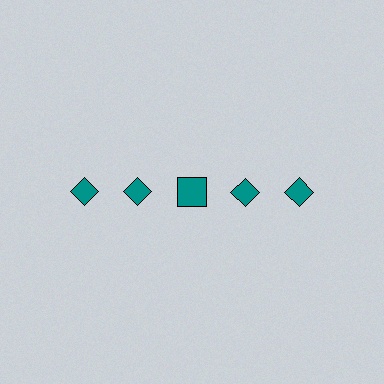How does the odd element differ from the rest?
It has a different shape: square instead of diamond.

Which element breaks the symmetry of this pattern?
The teal square in the top row, center column breaks the symmetry. All other shapes are teal diamonds.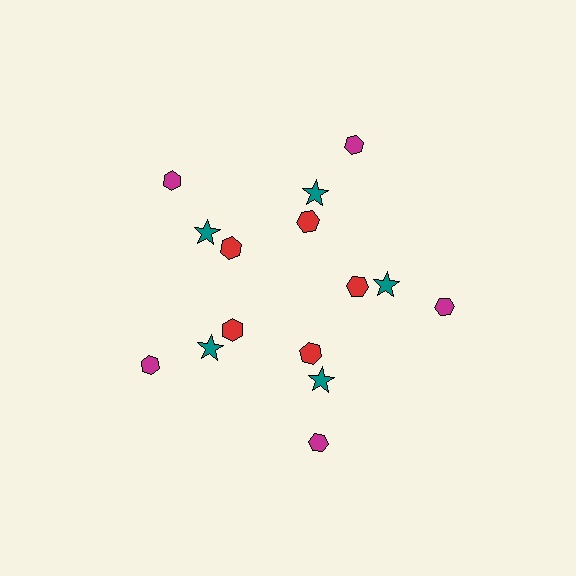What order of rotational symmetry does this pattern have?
This pattern has 5-fold rotational symmetry.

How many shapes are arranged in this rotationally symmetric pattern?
There are 15 shapes, arranged in 5 groups of 3.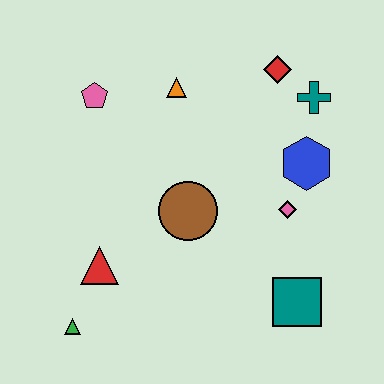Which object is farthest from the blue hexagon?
The green triangle is farthest from the blue hexagon.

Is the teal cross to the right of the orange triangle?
Yes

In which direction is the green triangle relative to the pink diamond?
The green triangle is to the left of the pink diamond.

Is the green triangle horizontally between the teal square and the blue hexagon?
No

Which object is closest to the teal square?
The pink diamond is closest to the teal square.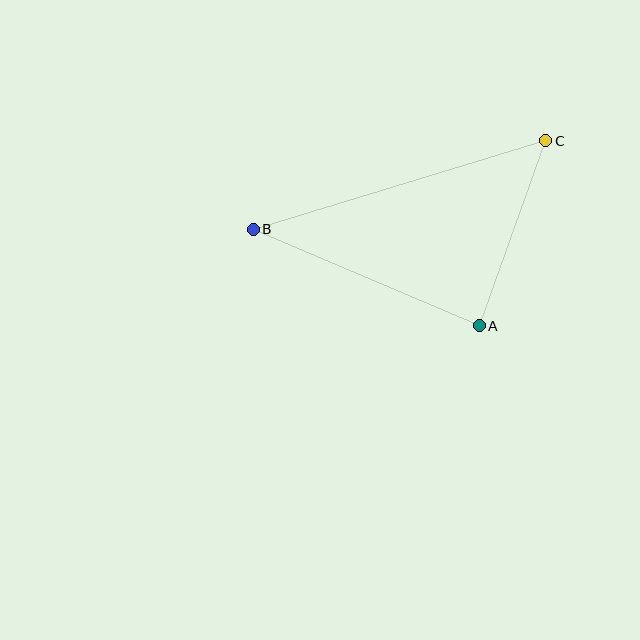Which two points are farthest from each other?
Points B and C are farthest from each other.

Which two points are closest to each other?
Points A and C are closest to each other.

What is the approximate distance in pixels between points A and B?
The distance between A and B is approximately 246 pixels.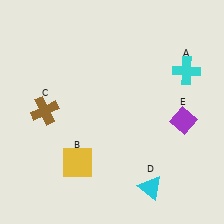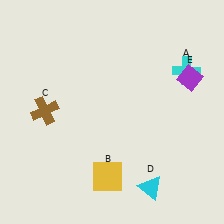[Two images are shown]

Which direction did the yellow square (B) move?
The yellow square (B) moved right.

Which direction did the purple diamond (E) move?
The purple diamond (E) moved up.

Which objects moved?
The objects that moved are: the yellow square (B), the purple diamond (E).